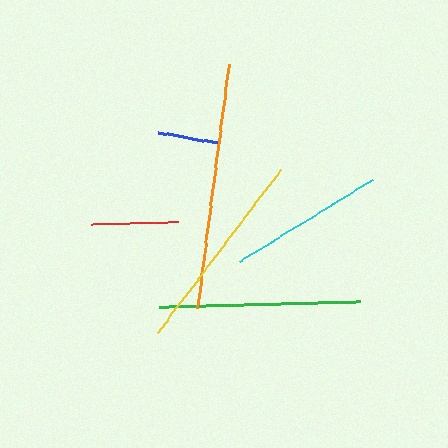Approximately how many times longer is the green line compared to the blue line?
The green line is approximately 3.3 times the length of the blue line.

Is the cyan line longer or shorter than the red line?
The cyan line is longer than the red line.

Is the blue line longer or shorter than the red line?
The red line is longer than the blue line.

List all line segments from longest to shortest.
From longest to shortest: orange, yellow, green, cyan, red, blue.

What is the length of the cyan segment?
The cyan segment is approximately 157 pixels long.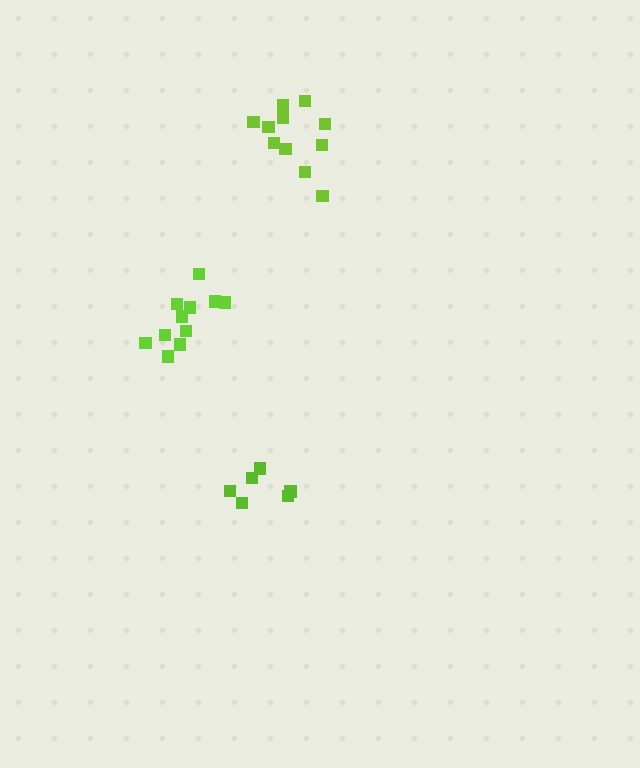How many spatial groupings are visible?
There are 3 spatial groupings.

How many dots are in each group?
Group 1: 11 dots, Group 2: 6 dots, Group 3: 11 dots (28 total).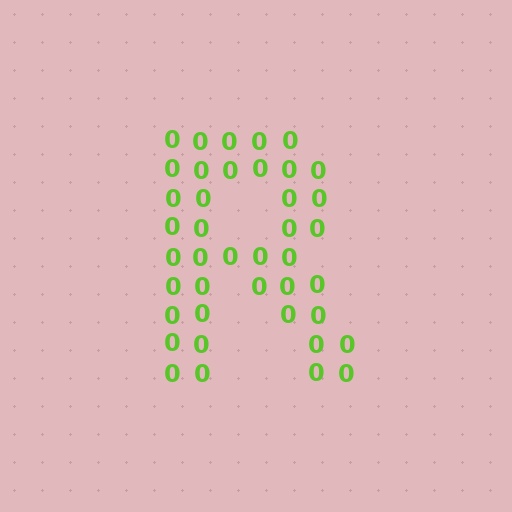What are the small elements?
The small elements are digit 0's.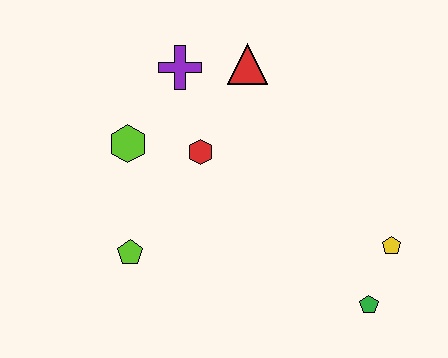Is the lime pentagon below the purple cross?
Yes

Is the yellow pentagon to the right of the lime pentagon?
Yes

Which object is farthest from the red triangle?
The green pentagon is farthest from the red triangle.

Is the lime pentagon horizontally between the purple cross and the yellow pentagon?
No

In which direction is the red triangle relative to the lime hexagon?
The red triangle is to the right of the lime hexagon.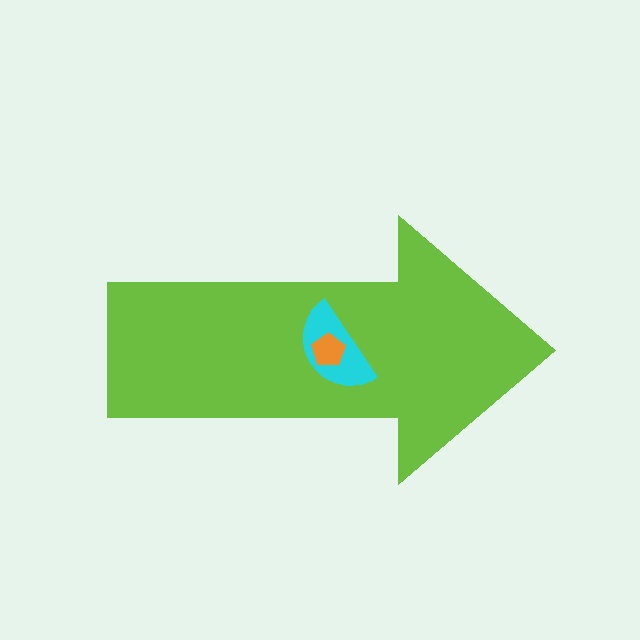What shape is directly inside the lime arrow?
The cyan semicircle.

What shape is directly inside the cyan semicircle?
The orange pentagon.